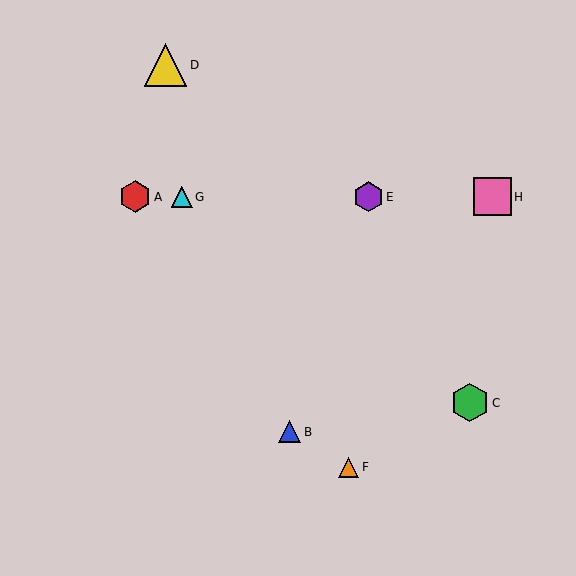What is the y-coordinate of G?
Object G is at y≈197.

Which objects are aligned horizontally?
Objects A, E, G, H are aligned horizontally.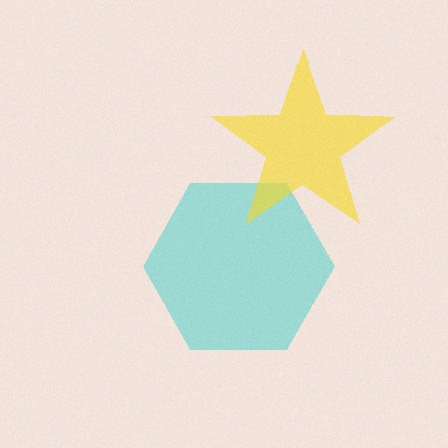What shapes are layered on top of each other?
The layered shapes are: a cyan hexagon, a yellow star.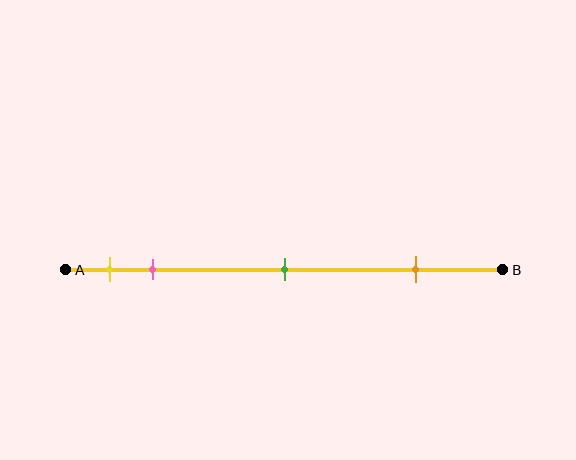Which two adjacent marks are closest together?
The yellow and pink marks are the closest adjacent pair.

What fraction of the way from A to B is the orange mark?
The orange mark is approximately 80% (0.8) of the way from A to B.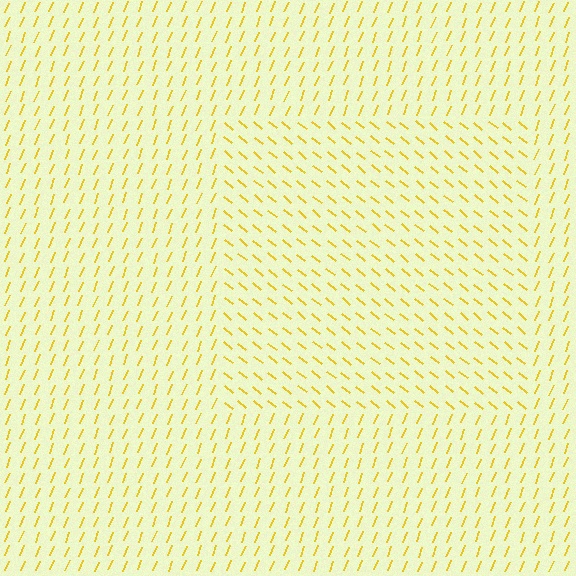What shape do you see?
I see a rectangle.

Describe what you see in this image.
The image is filled with small yellow line segments. A rectangle region in the image has lines oriented differently from the surrounding lines, creating a visible texture boundary.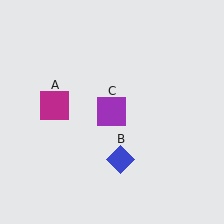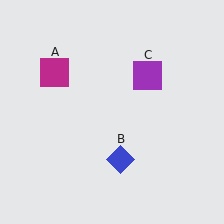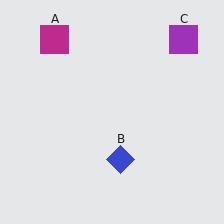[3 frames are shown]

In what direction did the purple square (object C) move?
The purple square (object C) moved up and to the right.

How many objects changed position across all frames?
2 objects changed position: magenta square (object A), purple square (object C).